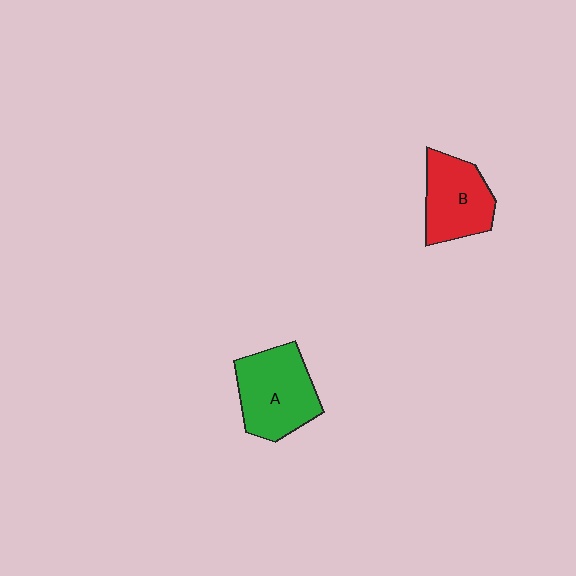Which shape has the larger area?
Shape A (green).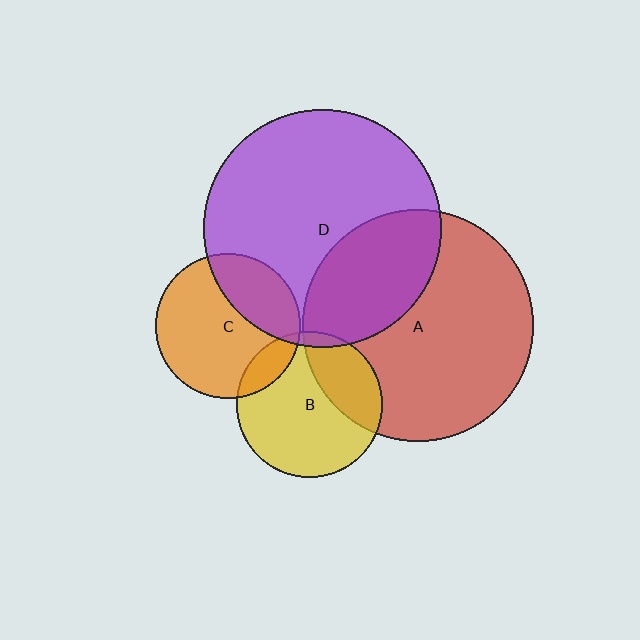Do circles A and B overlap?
Yes.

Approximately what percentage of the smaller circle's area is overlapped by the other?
Approximately 30%.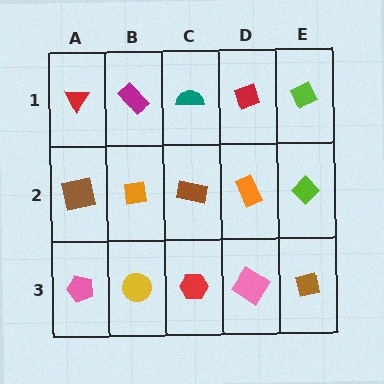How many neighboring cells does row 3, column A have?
2.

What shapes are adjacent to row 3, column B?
An orange square (row 2, column B), a pink pentagon (row 3, column A), a red hexagon (row 3, column C).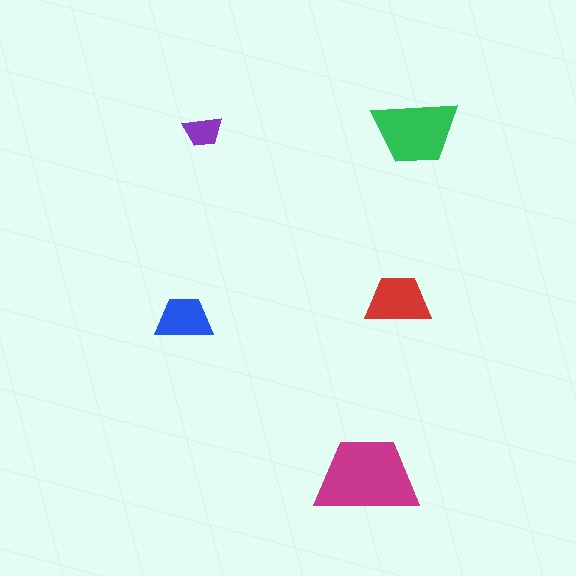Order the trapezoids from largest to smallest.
the magenta one, the green one, the red one, the blue one, the purple one.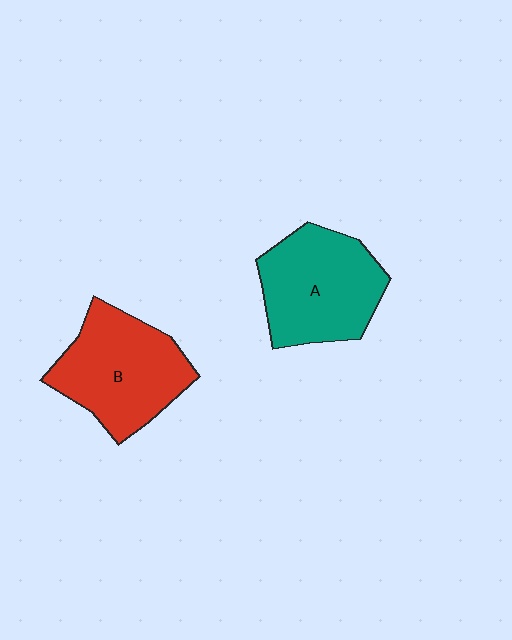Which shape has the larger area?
Shape B (red).